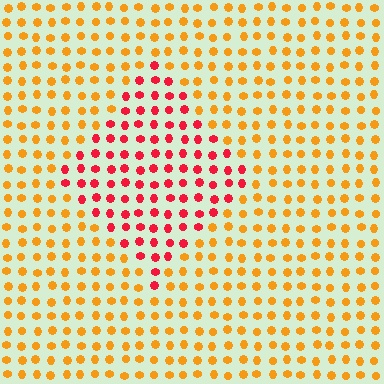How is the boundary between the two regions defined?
The boundary is defined purely by a slight shift in hue (about 46 degrees). Spacing, size, and orientation are identical on both sides.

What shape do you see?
I see a diamond.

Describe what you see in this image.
The image is filled with small orange elements in a uniform arrangement. A diamond-shaped region is visible where the elements are tinted to a slightly different hue, forming a subtle color boundary.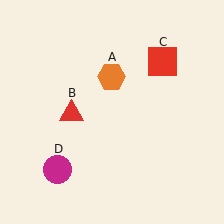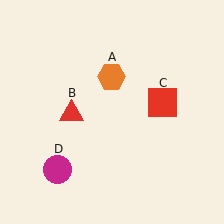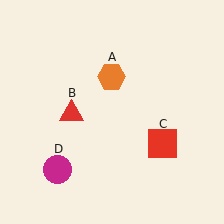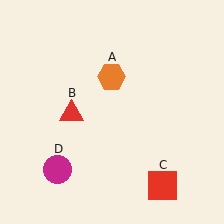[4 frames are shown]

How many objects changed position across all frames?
1 object changed position: red square (object C).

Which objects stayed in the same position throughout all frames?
Orange hexagon (object A) and red triangle (object B) and magenta circle (object D) remained stationary.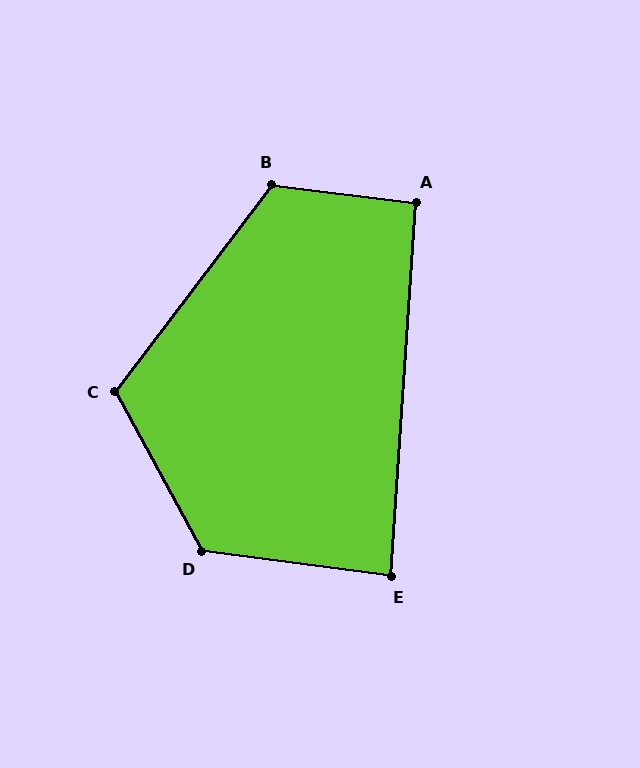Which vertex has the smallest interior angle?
E, at approximately 86 degrees.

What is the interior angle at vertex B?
Approximately 120 degrees (obtuse).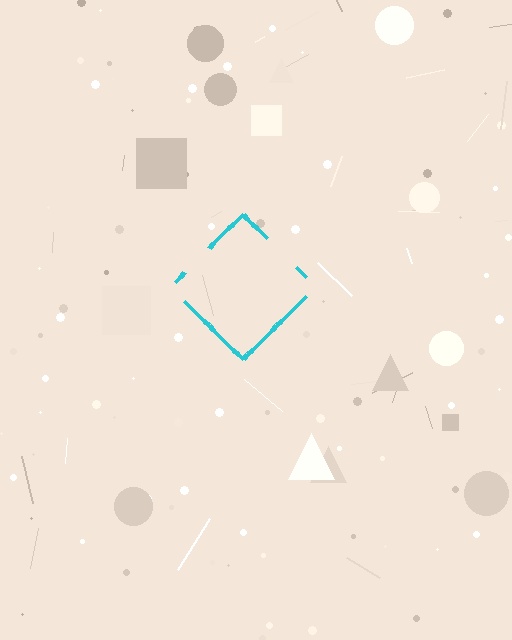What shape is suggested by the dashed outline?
The dashed outline suggests a diamond.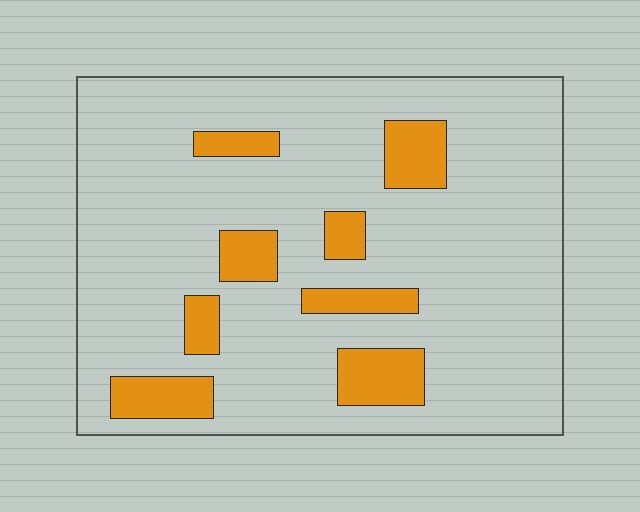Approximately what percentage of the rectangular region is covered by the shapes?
Approximately 15%.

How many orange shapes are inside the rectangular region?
8.